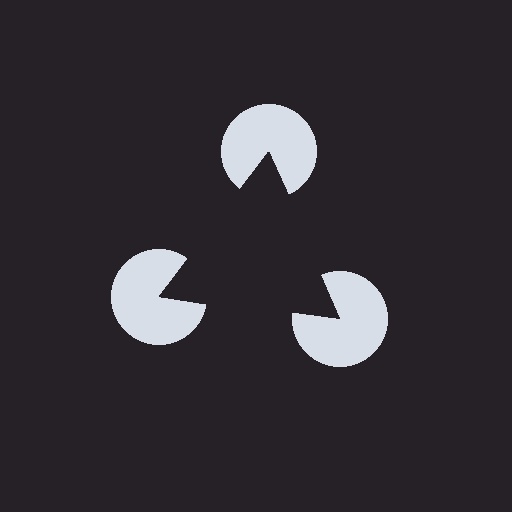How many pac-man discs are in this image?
There are 3 — one at each vertex of the illusory triangle.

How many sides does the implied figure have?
3 sides.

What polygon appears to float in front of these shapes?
An illusory triangle — its edges are inferred from the aligned wedge cuts in the pac-man discs, not physically drawn.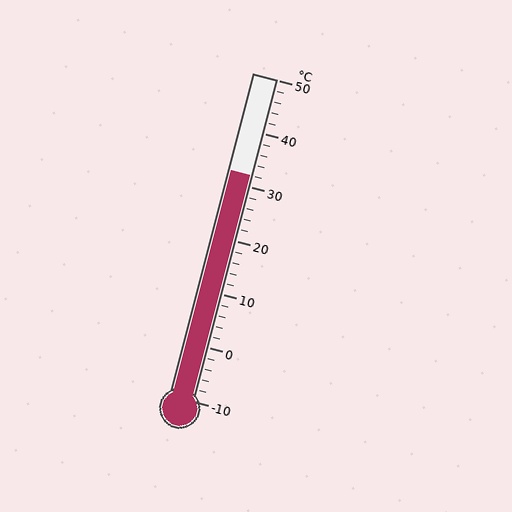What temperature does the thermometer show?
The thermometer shows approximately 32°C.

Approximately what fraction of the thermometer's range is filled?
The thermometer is filled to approximately 70% of its range.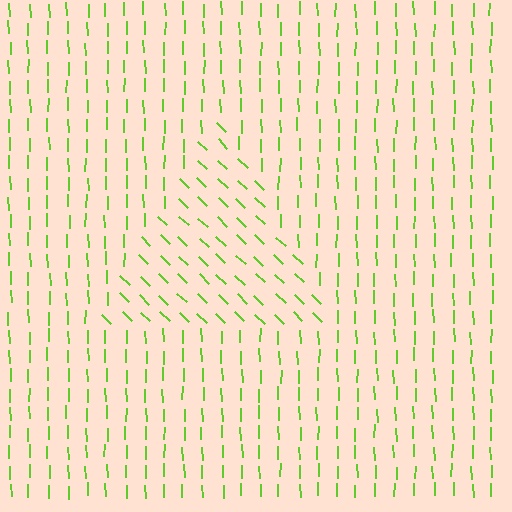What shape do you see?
I see a triangle.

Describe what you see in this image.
The image is filled with small lime line segments. A triangle region in the image has lines oriented differently from the surrounding lines, creating a visible texture boundary.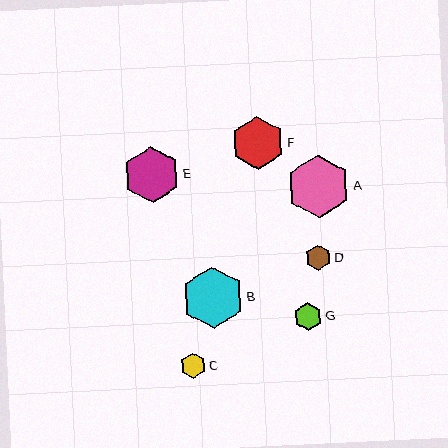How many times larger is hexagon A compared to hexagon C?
Hexagon A is approximately 2.5 times the size of hexagon C.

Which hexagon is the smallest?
Hexagon D is the smallest with a size of approximately 25 pixels.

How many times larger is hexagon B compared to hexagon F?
Hexagon B is approximately 1.2 times the size of hexagon F.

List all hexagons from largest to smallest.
From largest to smallest: A, B, E, F, G, C, D.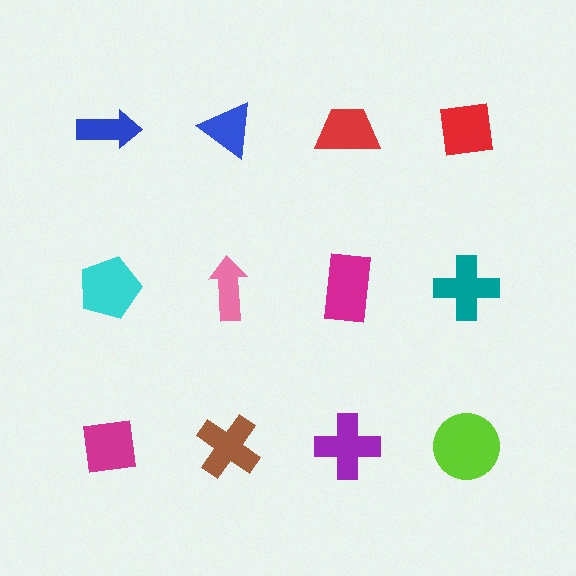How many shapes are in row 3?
4 shapes.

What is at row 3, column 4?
A lime circle.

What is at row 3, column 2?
A brown cross.